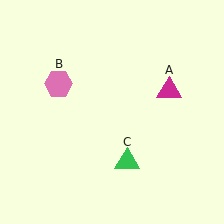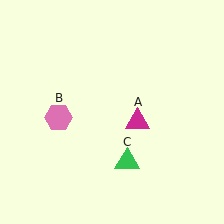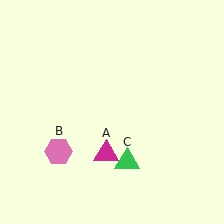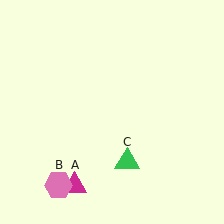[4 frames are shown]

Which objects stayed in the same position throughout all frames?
Green triangle (object C) remained stationary.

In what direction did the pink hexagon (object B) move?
The pink hexagon (object B) moved down.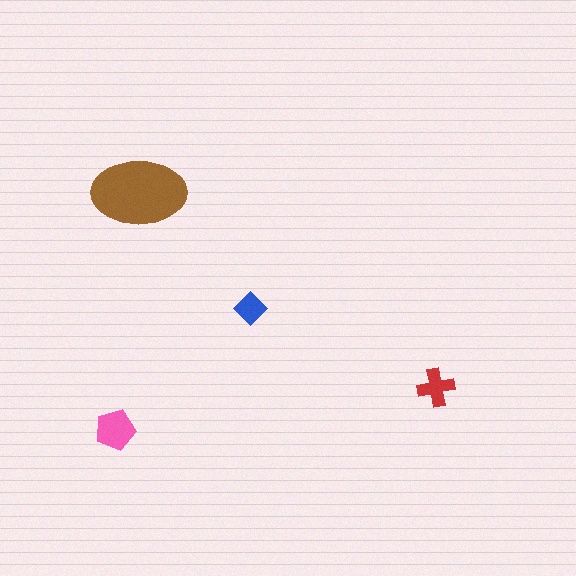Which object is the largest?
The brown ellipse.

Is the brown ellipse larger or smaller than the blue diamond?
Larger.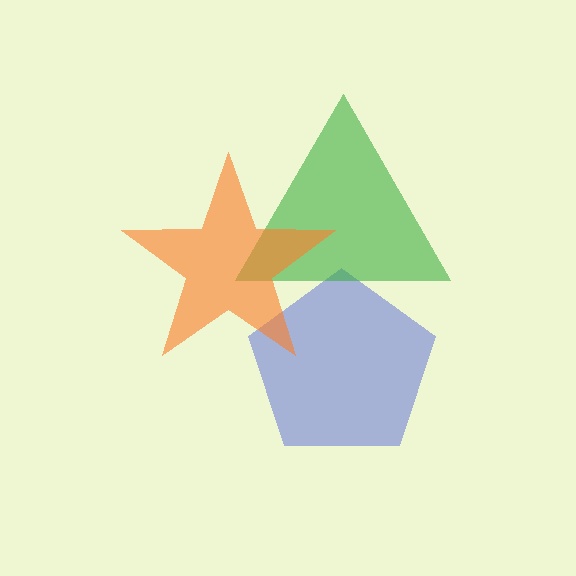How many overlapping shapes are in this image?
There are 3 overlapping shapes in the image.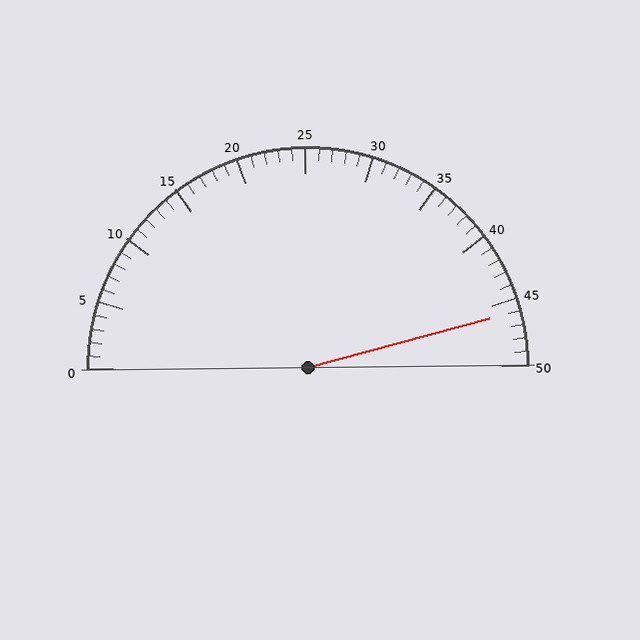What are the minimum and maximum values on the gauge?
The gauge ranges from 0 to 50.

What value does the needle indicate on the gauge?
The needle indicates approximately 46.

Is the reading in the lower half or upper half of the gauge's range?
The reading is in the upper half of the range (0 to 50).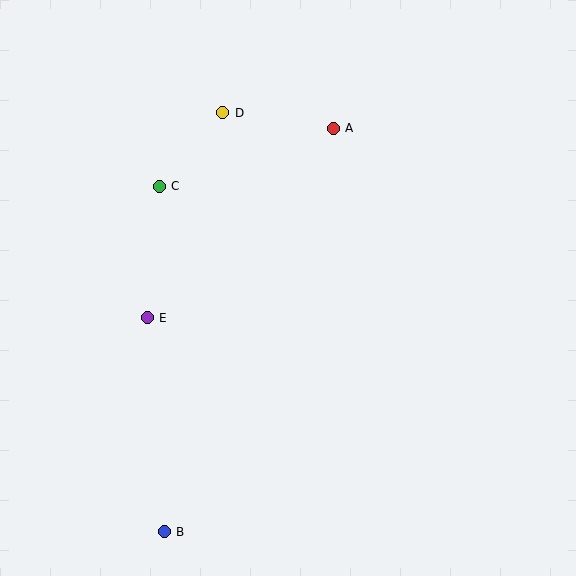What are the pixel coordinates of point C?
Point C is at (159, 186).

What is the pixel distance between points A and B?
The distance between A and B is 438 pixels.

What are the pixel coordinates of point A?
Point A is at (333, 128).